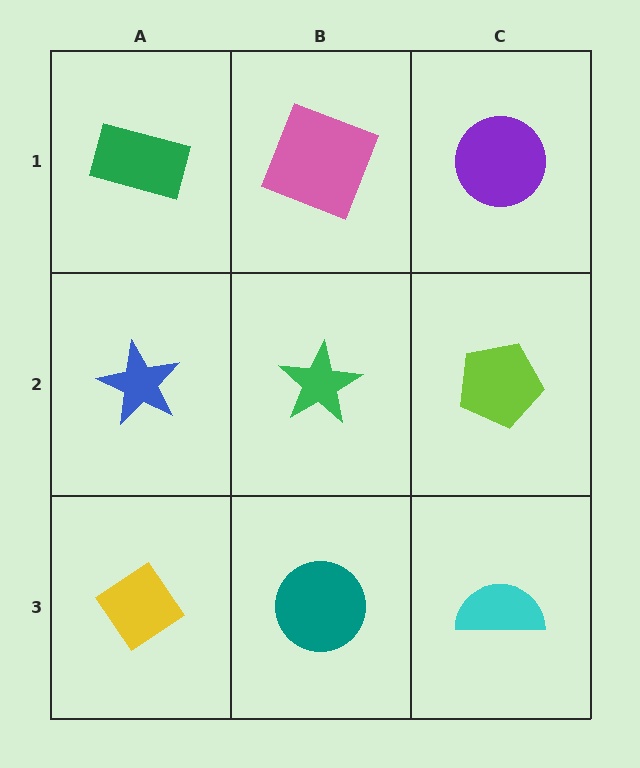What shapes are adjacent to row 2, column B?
A pink square (row 1, column B), a teal circle (row 3, column B), a blue star (row 2, column A), a lime pentagon (row 2, column C).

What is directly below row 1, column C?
A lime pentagon.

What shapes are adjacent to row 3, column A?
A blue star (row 2, column A), a teal circle (row 3, column B).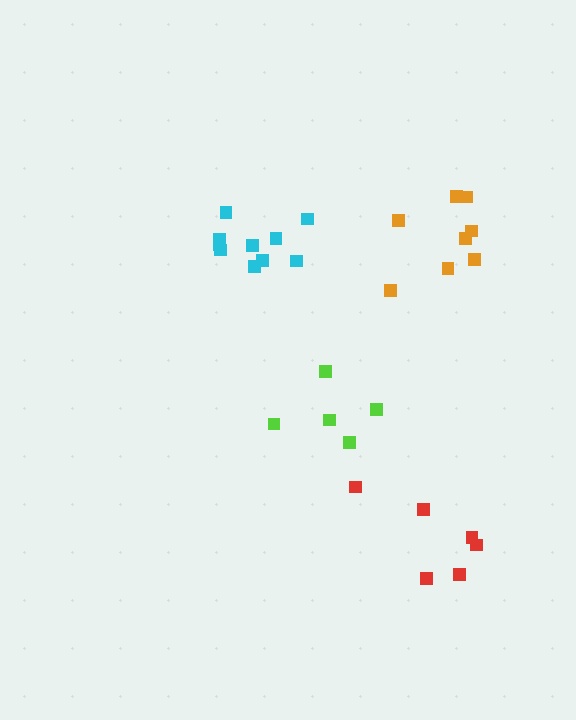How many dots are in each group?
Group 1: 5 dots, Group 2: 6 dots, Group 3: 10 dots, Group 4: 8 dots (29 total).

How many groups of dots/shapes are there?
There are 4 groups.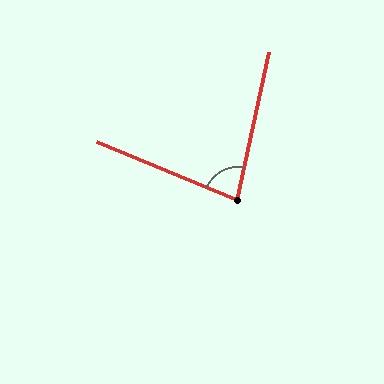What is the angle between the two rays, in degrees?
Approximately 79 degrees.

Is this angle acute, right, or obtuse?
It is acute.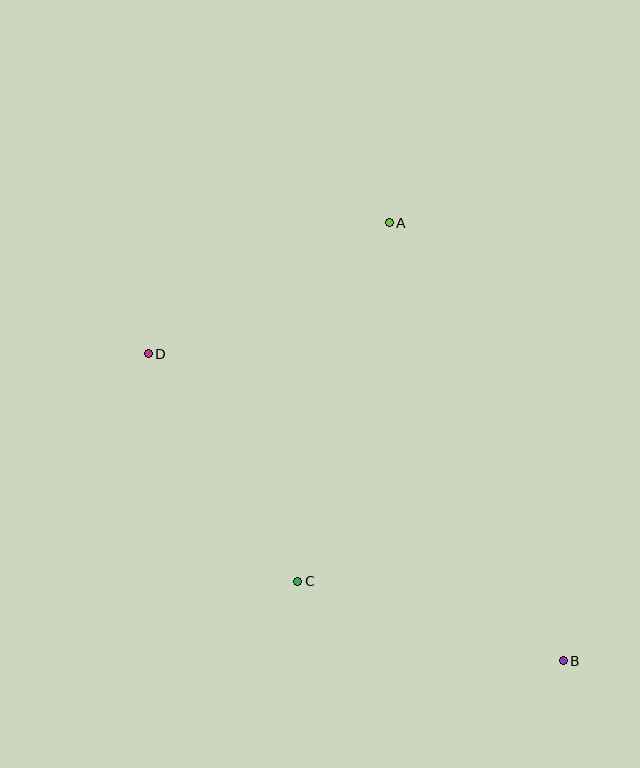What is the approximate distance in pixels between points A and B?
The distance between A and B is approximately 471 pixels.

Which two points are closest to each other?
Points C and D are closest to each other.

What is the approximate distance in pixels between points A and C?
The distance between A and C is approximately 370 pixels.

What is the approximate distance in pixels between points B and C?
The distance between B and C is approximately 277 pixels.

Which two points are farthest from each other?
Points B and D are farthest from each other.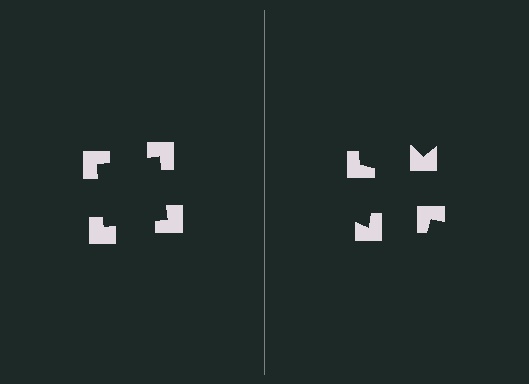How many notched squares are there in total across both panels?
8 — 4 on each side.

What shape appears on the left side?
An illusory square.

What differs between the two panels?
The notched squares are positioned identically on both sides; only the wedge orientations differ. On the left they align to a square; on the right they are misaligned.